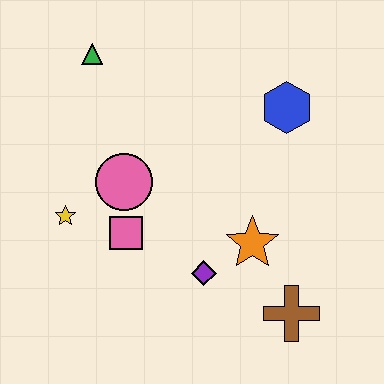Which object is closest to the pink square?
The pink circle is closest to the pink square.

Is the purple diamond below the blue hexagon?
Yes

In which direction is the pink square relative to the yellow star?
The pink square is to the right of the yellow star.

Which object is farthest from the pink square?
The blue hexagon is farthest from the pink square.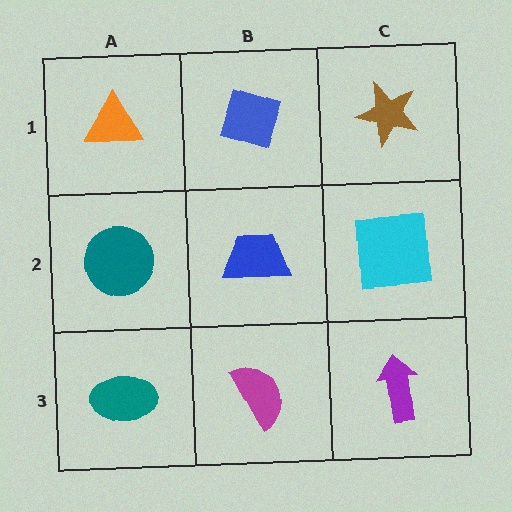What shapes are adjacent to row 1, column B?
A blue trapezoid (row 2, column B), an orange triangle (row 1, column A), a brown star (row 1, column C).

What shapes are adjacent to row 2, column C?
A brown star (row 1, column C), a purple arrow (row 3, column C), a blue trapezoid (row 2, column B).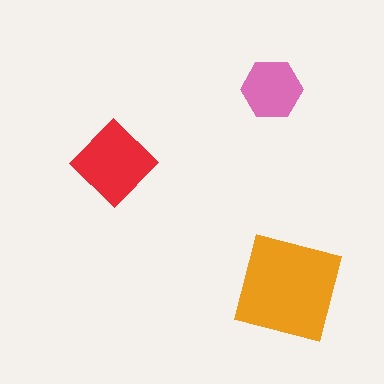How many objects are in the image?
There are 3 objects in the image.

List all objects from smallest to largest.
The pink hexagon, the red diamond, the orange square.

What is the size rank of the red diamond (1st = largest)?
2nd.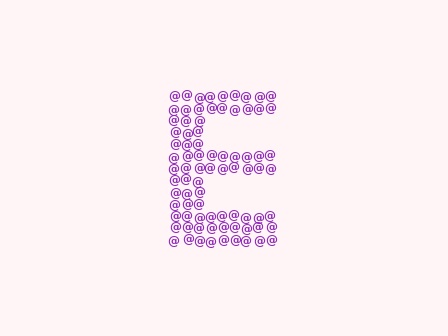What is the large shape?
The large shape is the letter E.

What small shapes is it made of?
It is made of small at signs.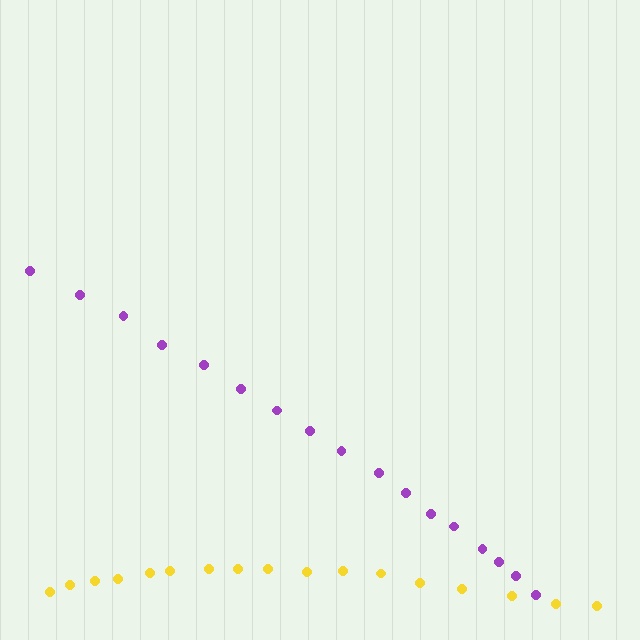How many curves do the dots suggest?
There are 2 distinct paths.